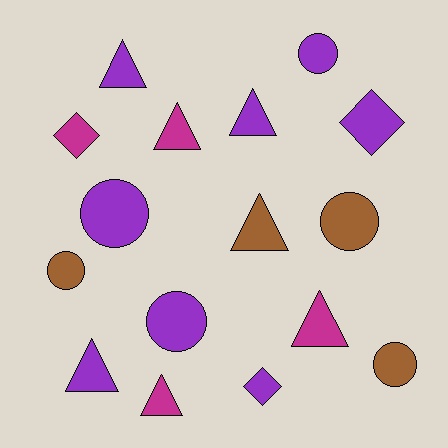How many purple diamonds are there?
There are 2 purple diamonds.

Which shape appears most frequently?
Triangle, with 7 objects.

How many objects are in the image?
There are 16 objects.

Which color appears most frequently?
Purple, with 8 objects.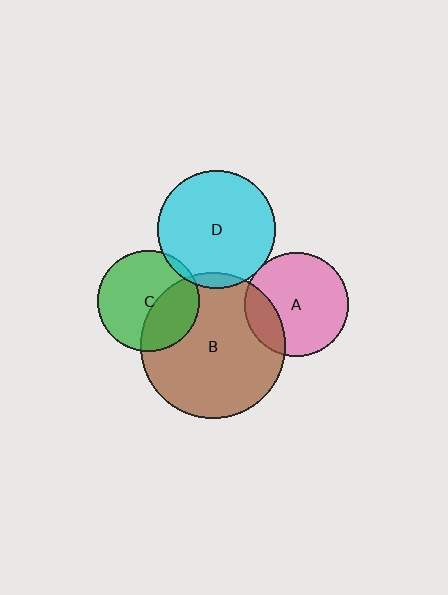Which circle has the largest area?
Circle B (brown).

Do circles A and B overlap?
Yes.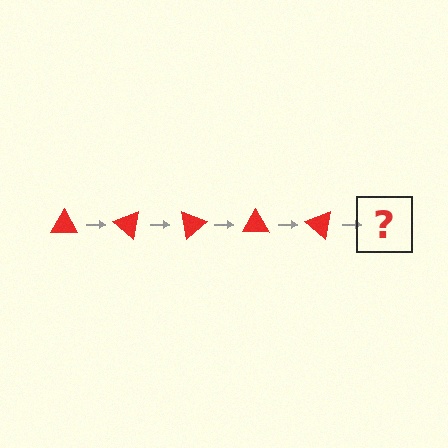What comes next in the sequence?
The next element should be a red triangle rotated 200 degrees.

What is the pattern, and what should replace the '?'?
The pattern is that the triangle rotates 40 degrees each step. The '?' should be a red triangle rotated 200 degrees.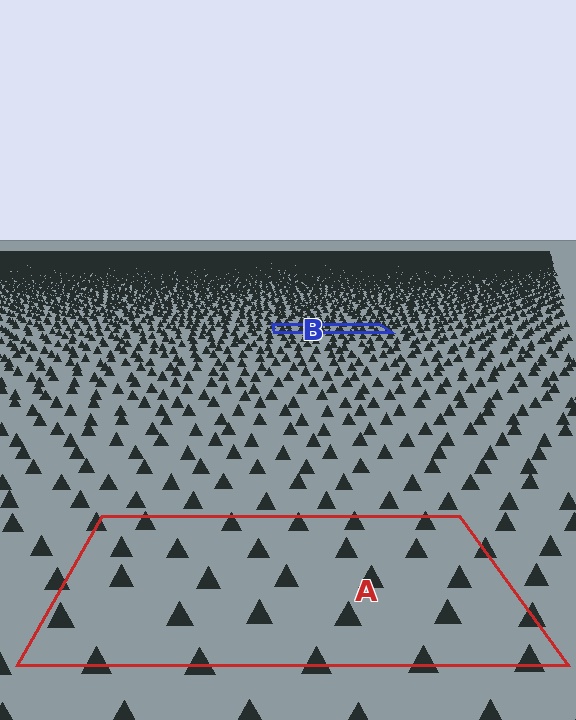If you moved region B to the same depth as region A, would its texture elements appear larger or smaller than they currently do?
They would appear larger. At a closer depth, the same texture elements are projected at a bigger on-screen size.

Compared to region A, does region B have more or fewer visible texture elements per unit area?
Region B has more texture elements per unit area — they are packed more densely because it is farther away.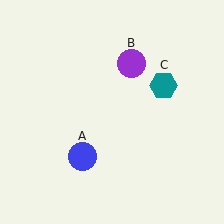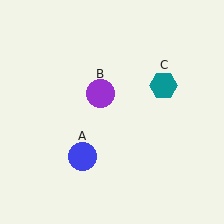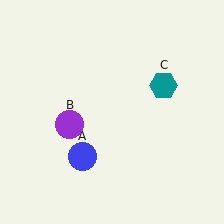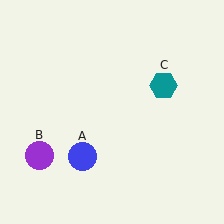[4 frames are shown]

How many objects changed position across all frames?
1 object changed position: purple circle (object B).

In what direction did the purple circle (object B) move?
The purple circle (object B) moved down and to the left.